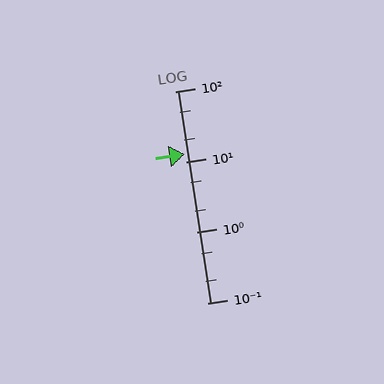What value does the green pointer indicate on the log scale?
The pointer indicates approximately 13.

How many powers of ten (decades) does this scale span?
The scale spans 3 decades, from 0.1 to 100.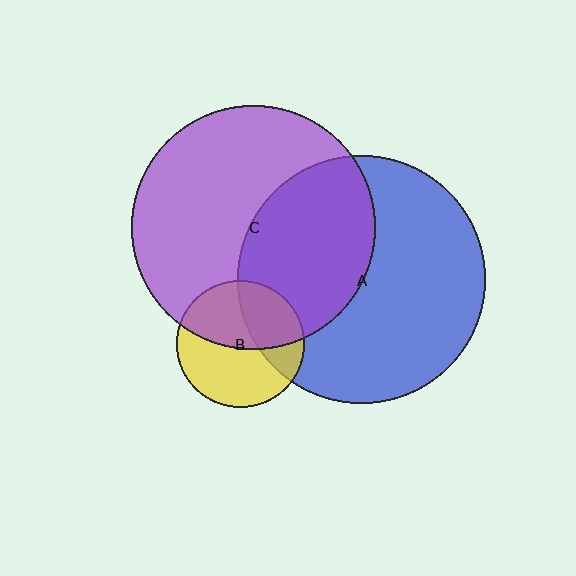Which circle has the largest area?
Circle A (blue).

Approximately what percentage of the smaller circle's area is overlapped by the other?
Approximately 50%.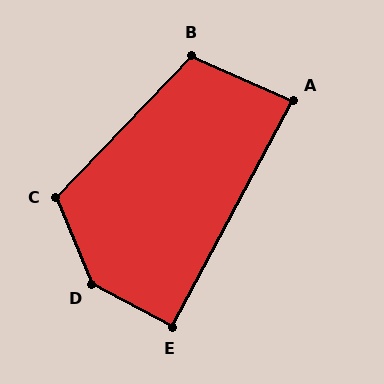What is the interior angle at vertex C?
Approximately 114 degrees (obtuse).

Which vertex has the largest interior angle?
D, at approximately 140 degrees.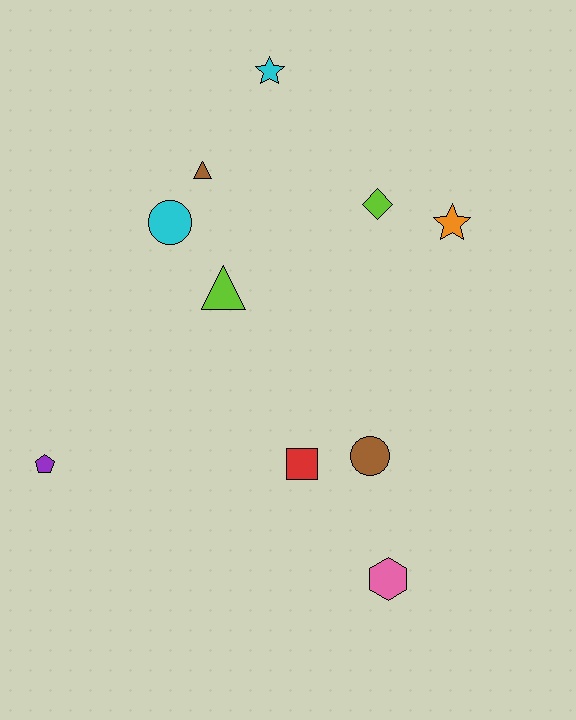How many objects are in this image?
There are 10 objects.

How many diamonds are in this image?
There is 1 diamond.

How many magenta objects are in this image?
There are no magenta objects.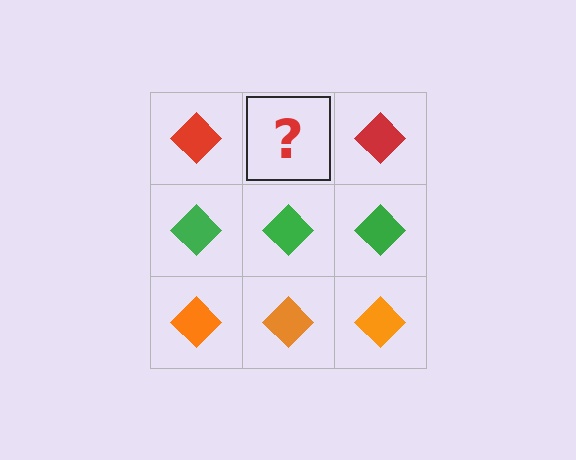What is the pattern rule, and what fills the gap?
The rule is that each row has a consistent color. The gap should be filled with a red diamond.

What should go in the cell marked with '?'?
The missing cell should contain a red diamond.